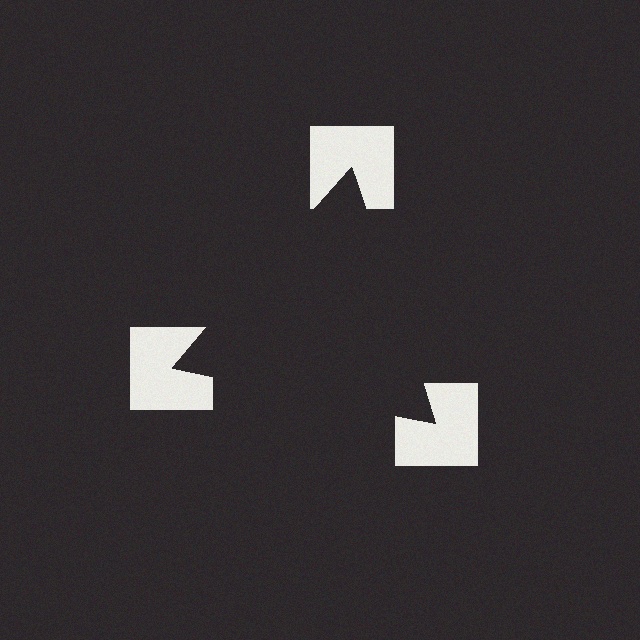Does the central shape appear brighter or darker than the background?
It typically appears slightly darker than the background, even though no actual brightness change is drawn.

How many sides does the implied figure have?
3 sides.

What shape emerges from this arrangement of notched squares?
An illusory triangle — its edges are inferred from the aligned wedge cuts in the notched squares, not physically drawn.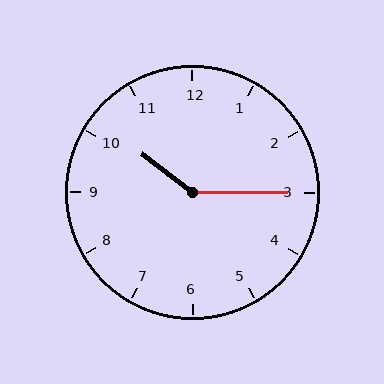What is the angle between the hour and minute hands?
Approximately 142 degrees.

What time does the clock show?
10:15.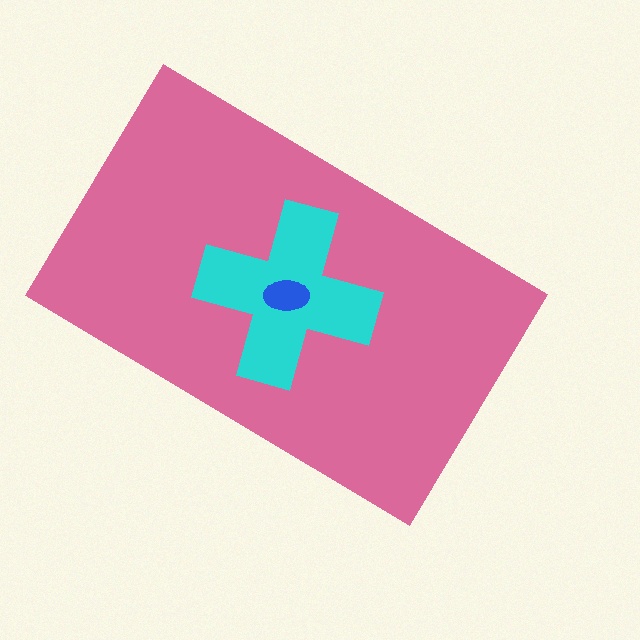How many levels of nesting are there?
3.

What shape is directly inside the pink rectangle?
The cyan cross.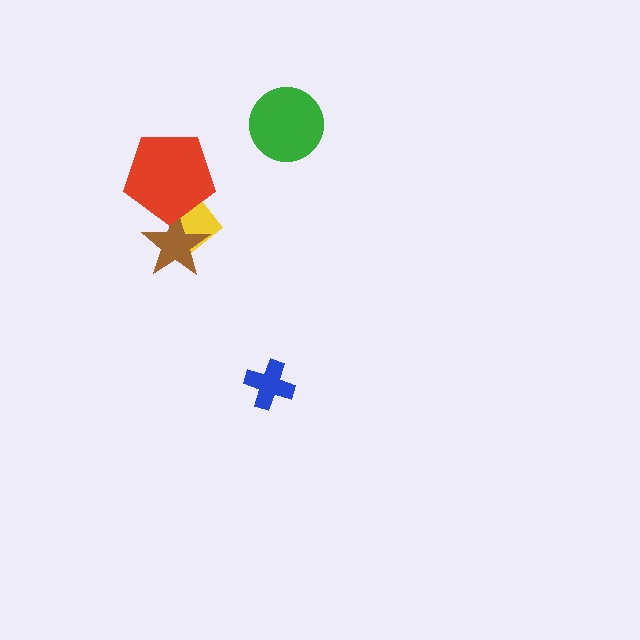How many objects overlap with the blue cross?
0 objects overlap with the blue cross.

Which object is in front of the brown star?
The red pentagon is in front of the brown star.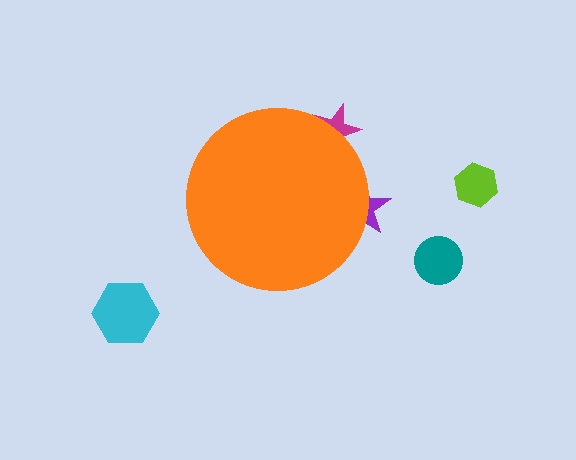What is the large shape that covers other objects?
An orange circle.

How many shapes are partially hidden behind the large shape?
2 shapes are partially hidden.